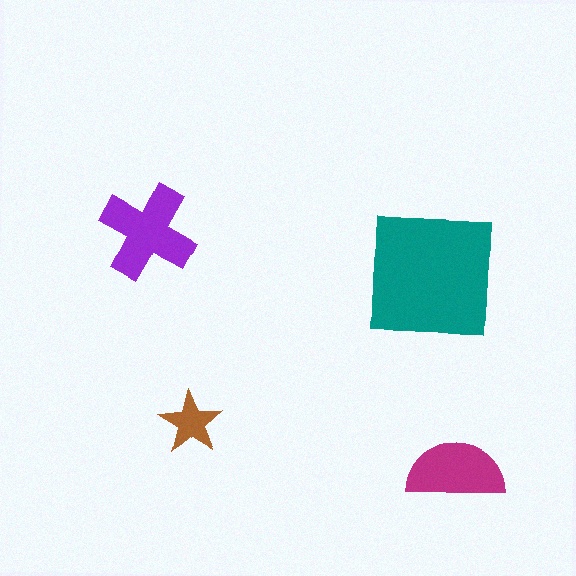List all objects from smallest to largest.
The brown star, the magenta semicircle, the purple cross, the teal square.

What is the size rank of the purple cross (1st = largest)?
2nd.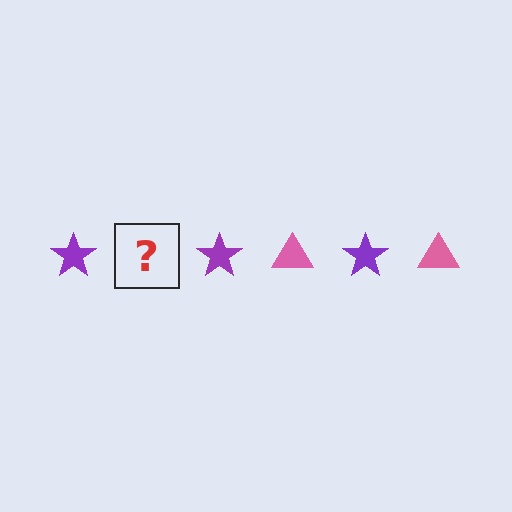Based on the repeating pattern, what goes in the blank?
The blank should be a pink triangle.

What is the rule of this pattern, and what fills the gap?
The rule is that the pattern alternates between purple star and pink triangle. The gap should be filled with a pink triangle.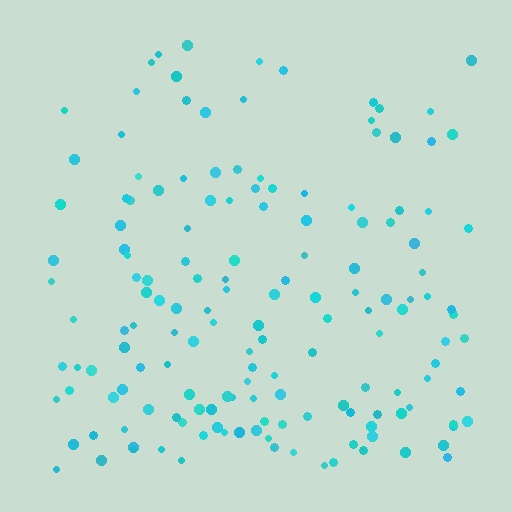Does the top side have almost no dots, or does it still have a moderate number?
Still a moderate number, just noticeably fewer than the bottom.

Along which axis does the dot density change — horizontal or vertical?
Vertical.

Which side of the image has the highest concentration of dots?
The bottom.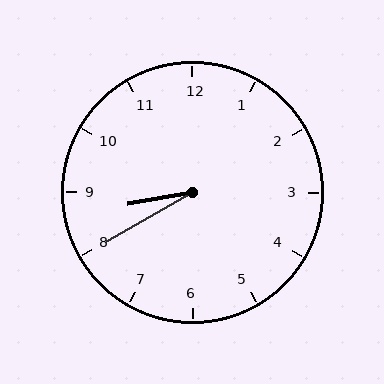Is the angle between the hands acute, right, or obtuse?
It is acute.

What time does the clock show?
8:40.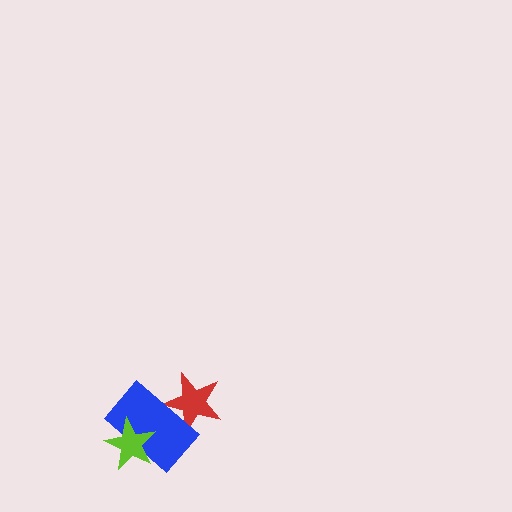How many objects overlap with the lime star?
1 object overlaps with the lime star.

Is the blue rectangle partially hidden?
Yes, it is partially covered by another shape.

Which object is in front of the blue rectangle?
The lime star is in front of the blue rectangle.